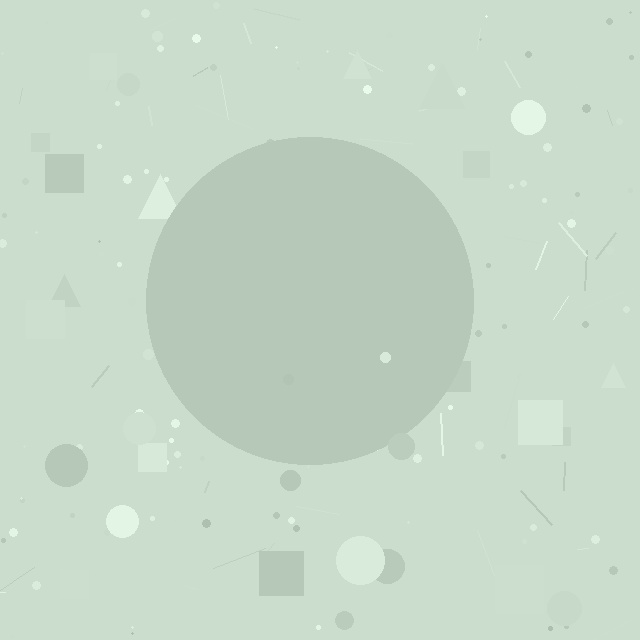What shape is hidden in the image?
A circle is hidden in the image.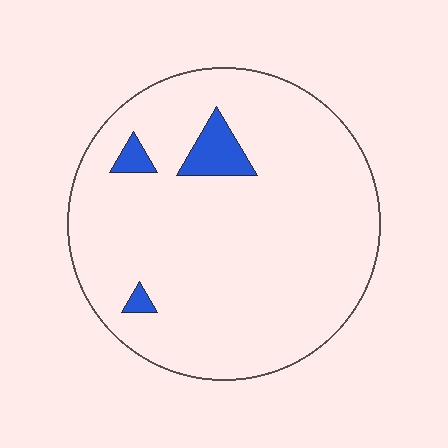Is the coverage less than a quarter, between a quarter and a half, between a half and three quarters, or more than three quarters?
Less than a quarter.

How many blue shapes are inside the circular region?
3.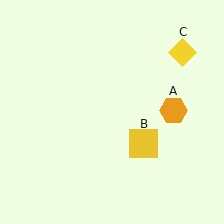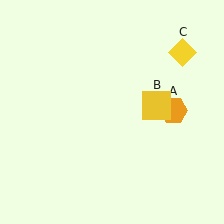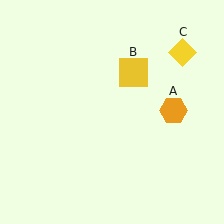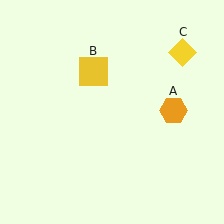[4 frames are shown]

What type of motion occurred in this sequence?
The yellow square (object B) rotated counterclockwise around the center of the scene.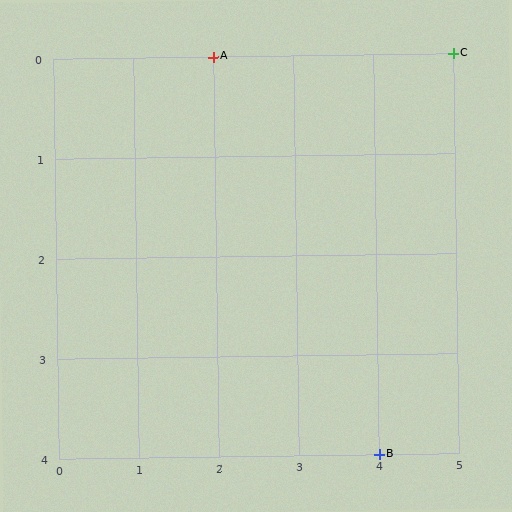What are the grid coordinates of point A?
Point A is at grid coordinates (2, 0).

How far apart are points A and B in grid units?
Points A and B are 2 columns and 4 rows apart (about 4.5 grid units diagonally).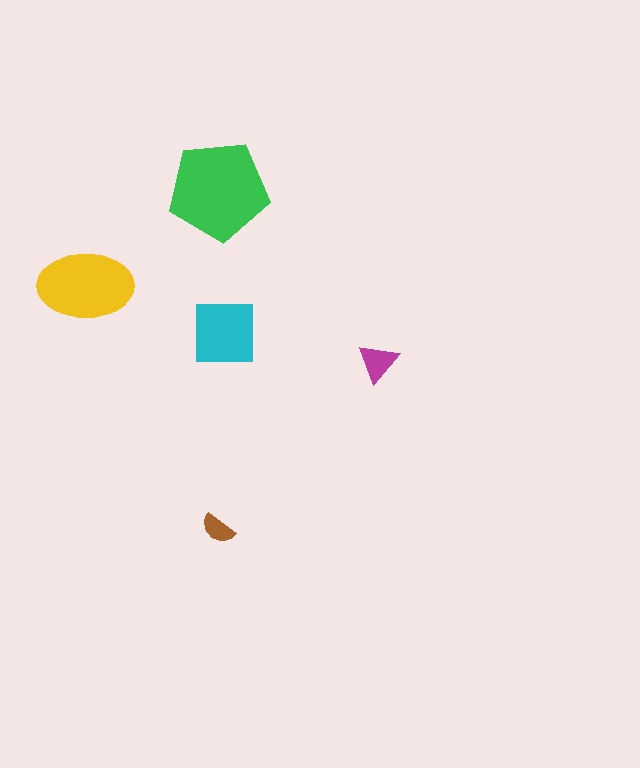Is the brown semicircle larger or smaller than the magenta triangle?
Smaller.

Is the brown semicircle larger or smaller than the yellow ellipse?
Smaller.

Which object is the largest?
The green pentagon.